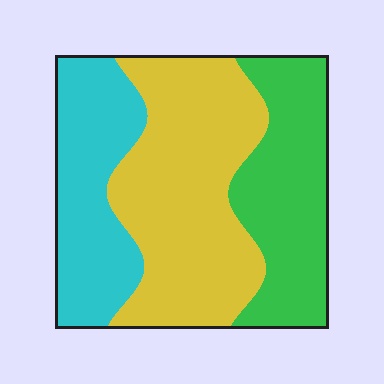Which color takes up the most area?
Yellow, at roughly 45%.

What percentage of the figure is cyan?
Cyan takes up between a sixth and a third of the figure.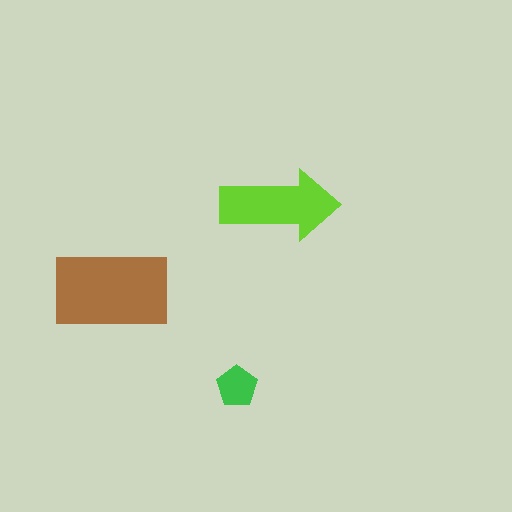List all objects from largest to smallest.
The brown rectangle, the lime arrow, the green pentagon.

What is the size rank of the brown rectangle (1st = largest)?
1st.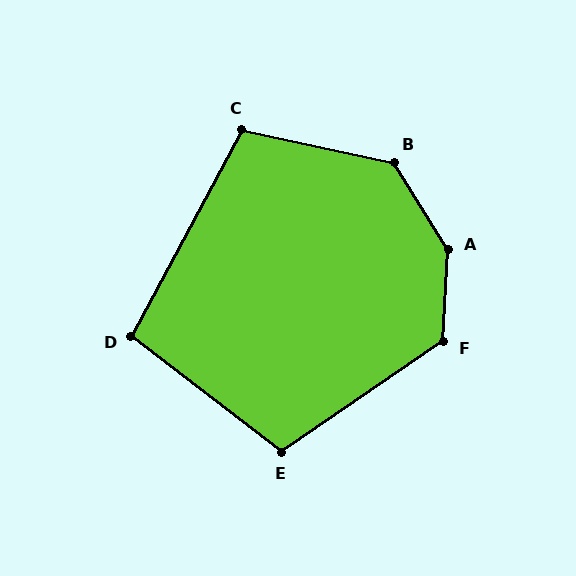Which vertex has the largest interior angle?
A, at approximately 146 degrees.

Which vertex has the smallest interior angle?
D, at approximately 99 degrees.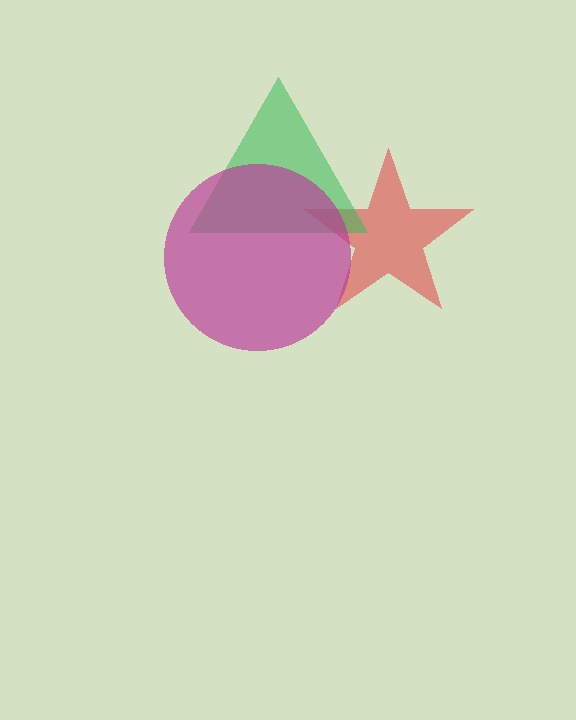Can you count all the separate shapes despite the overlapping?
Yes, there are 3 separate shapes.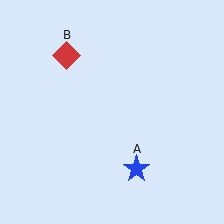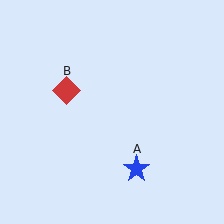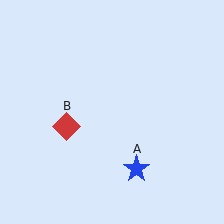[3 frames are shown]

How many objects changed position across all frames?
1 object changed position: red diamond (object B).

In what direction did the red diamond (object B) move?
The red diamond (object B) moved down.